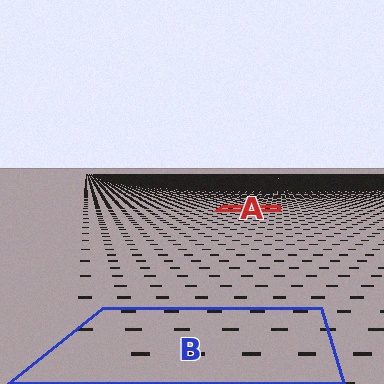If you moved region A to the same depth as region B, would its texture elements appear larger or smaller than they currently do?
They would appear larger. At a closer depth, the same texture elements are projected at a bigger on-screen size.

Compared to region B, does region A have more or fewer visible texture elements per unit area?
Region A has more texture elements per unit area — they are packed more densely because it is farther away.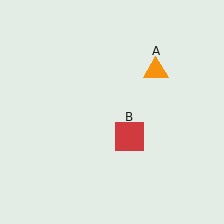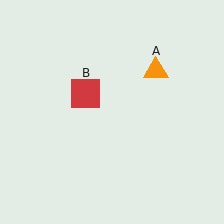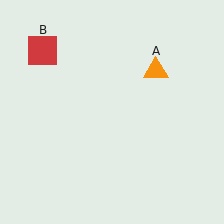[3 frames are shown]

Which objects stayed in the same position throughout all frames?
Orange triangle (object A) remained stationary.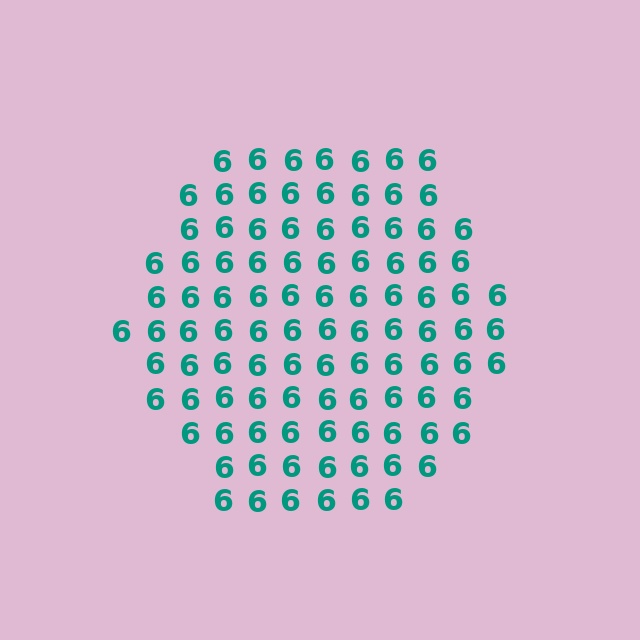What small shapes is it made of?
It is made of small digit 6's.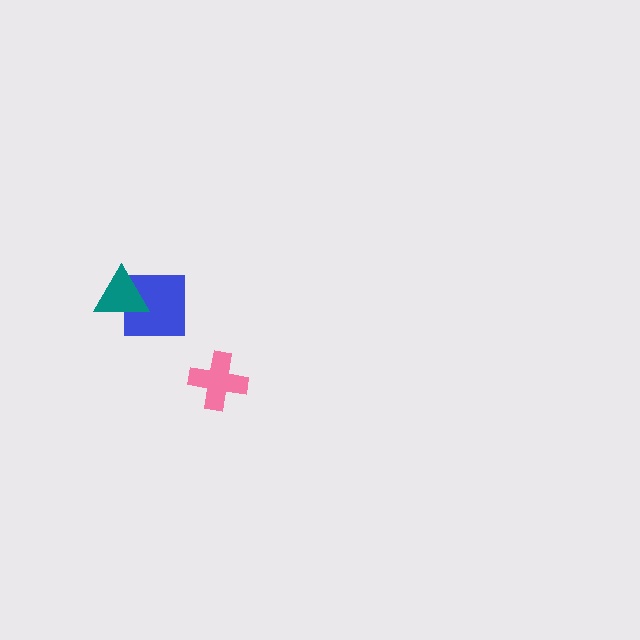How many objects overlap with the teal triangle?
1 object overlaps with the teal triangle.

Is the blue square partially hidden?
Yes, it is partially covered by another shape.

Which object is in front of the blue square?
The teal triangle is in front of the blue square.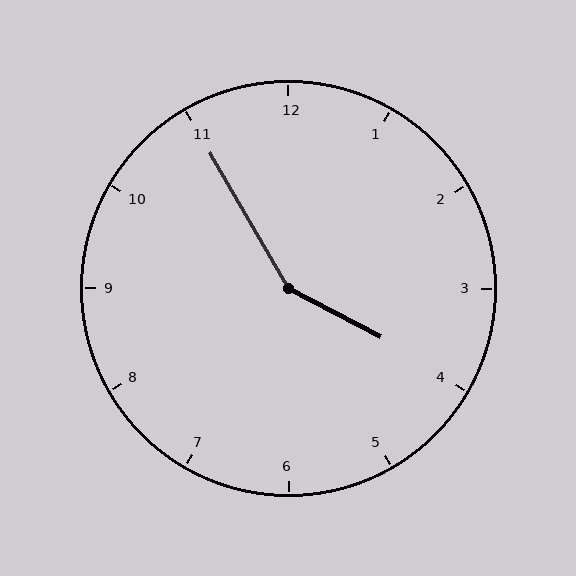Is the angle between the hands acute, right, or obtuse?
It is obtuse.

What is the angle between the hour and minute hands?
Approximately 148 degrees.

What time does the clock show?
3:55.